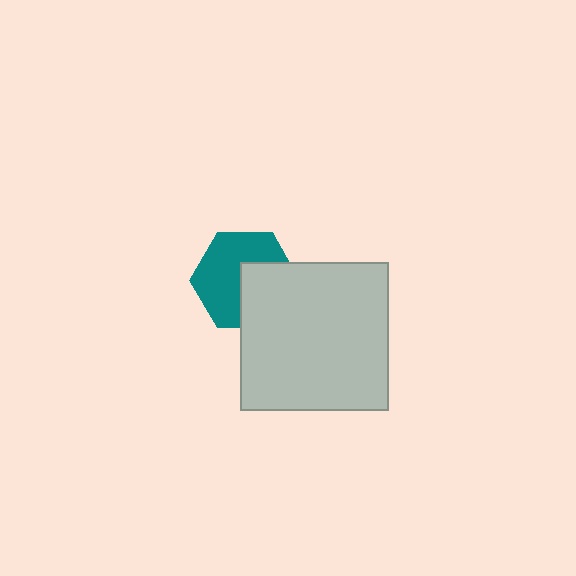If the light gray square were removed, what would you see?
You would see the complete teal hexagon.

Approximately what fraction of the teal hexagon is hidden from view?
Roughly 41% of the teal hexagon is hidden behind the light gray square.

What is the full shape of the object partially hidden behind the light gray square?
The partially hidden object is a teal hexagon.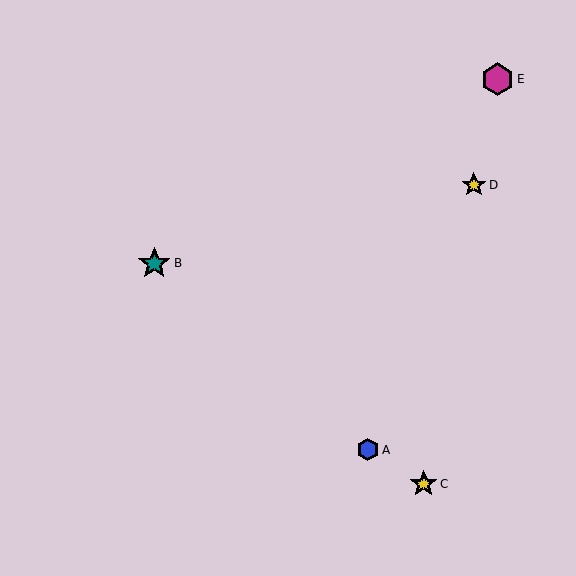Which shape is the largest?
The magenta hexagon (labeled E) is the largest.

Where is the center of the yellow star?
The center of the yellow star is at (474, 185).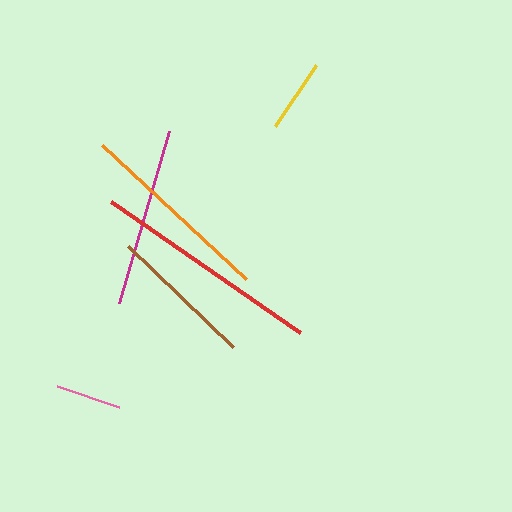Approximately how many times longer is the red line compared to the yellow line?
The red line is approximately 3.1 times the length of the yellow line.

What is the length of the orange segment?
The orange segment is approximately 196 pixels long.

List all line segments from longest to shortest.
From longest to shortest: red, orange, magenta, brown, yellow, pink.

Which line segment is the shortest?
The pink line is the shortest at approximately 65 pixels.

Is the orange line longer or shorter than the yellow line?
The orange line is longer than the yellow line.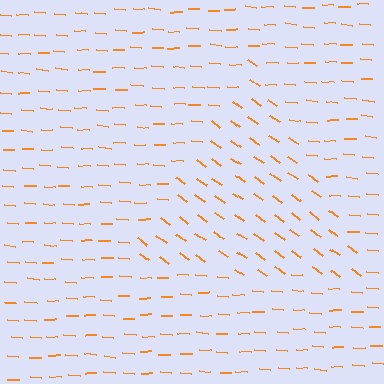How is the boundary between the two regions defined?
The boundary is defined purely by a change in line orientation (approximately 32 degrees difference). All lines are the same color and thickness.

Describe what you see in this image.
The image is filled with small orange line segments. A triangle region in the image has lines oriented differently from the surrounding lines, creating a visible texture boundary.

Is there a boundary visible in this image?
Yes, there is a texture boundary formed by a change in line orientation.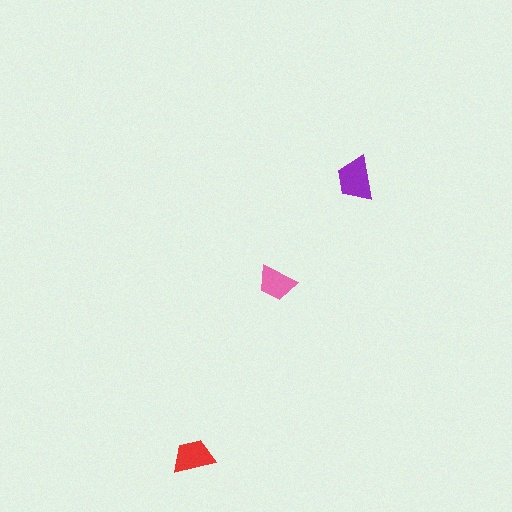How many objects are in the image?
There are 3 objects in the image.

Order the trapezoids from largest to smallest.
the purple one, the red one, the pink one.